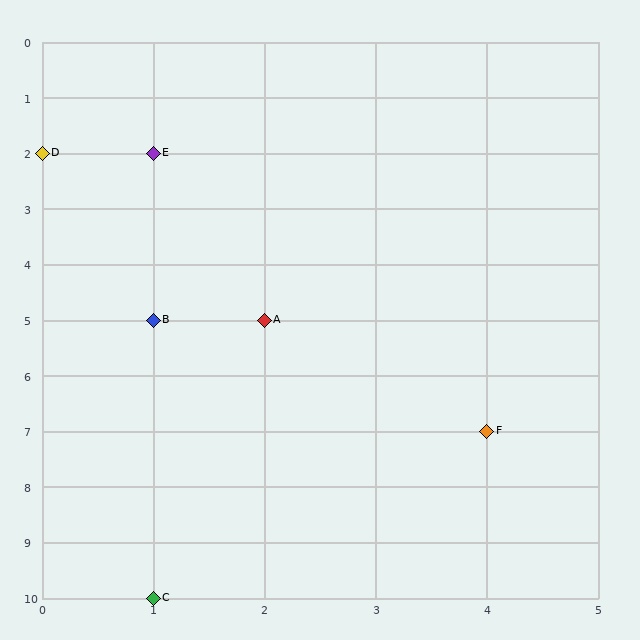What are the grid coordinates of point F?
Point F is at grid coordinates (4, 7).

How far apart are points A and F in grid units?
Points A and F are 2 columns and 2 rows apart (about 2.8 grid units diagonally).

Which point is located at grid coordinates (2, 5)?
Point A is at (2, 5).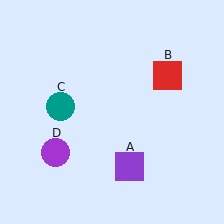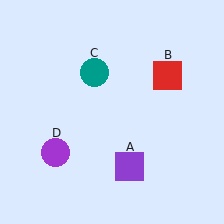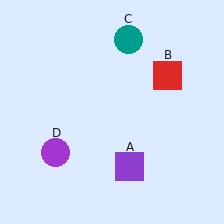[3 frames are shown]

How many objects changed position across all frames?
1 object changed position: teal circle (object C).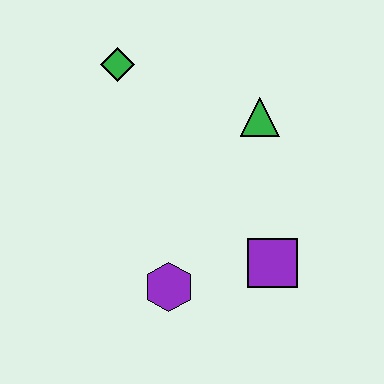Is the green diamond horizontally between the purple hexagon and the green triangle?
No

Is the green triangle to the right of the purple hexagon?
Yes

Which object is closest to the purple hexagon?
The purple square is closest to the purple hexagon.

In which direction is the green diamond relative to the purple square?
The green diamond is above the purple square.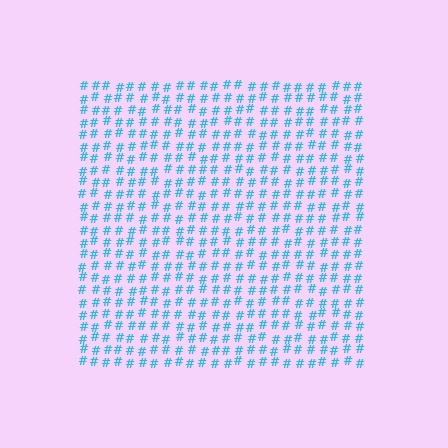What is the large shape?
The large shape is a square.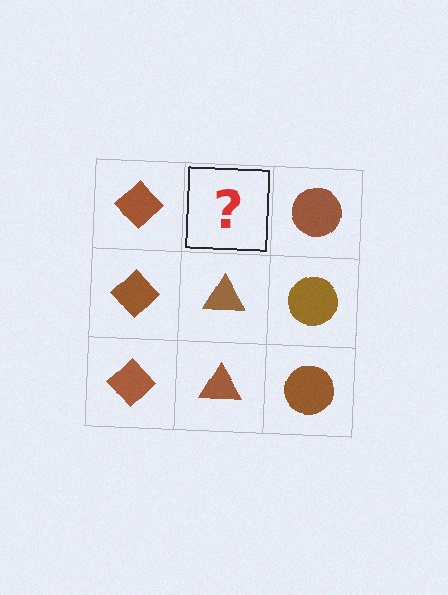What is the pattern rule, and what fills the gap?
The rule is that each column has a consistent shape. The gap should be filled with a brown triangle.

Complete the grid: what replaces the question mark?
The question mark should be replaced with a brown triangle.